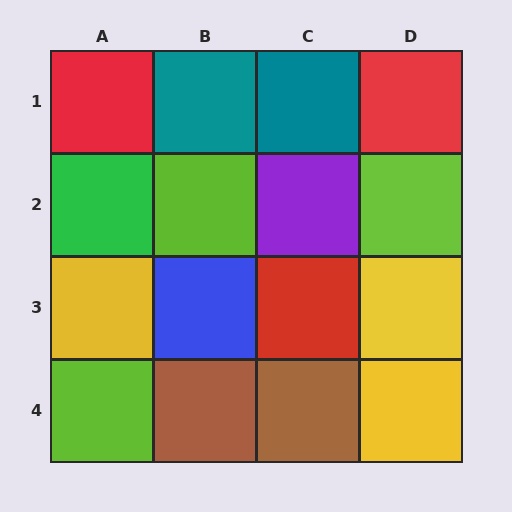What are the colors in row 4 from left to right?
Lime, brown, brown, yellow.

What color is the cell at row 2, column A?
Green.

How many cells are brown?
2 cells are brown.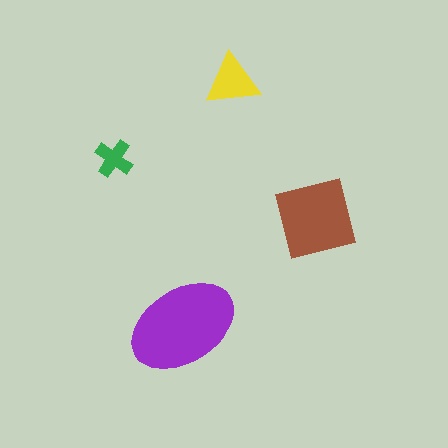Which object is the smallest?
The green cross.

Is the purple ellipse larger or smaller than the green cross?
Larger.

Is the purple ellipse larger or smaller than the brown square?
Larger.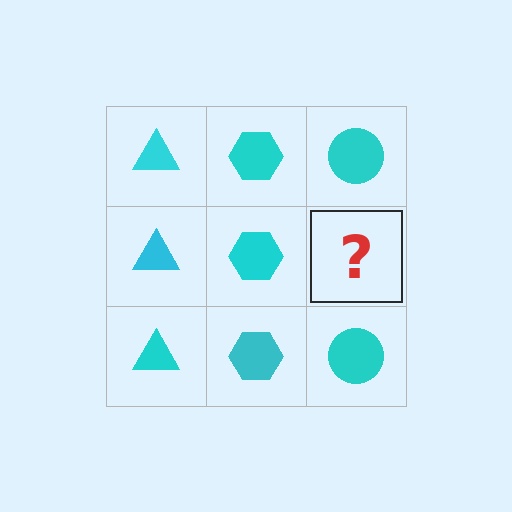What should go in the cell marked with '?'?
The missing cell should contain a cyan circle.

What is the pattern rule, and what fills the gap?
The rule is that each column has a consistent shape. The gap should be filled with a cyan circle.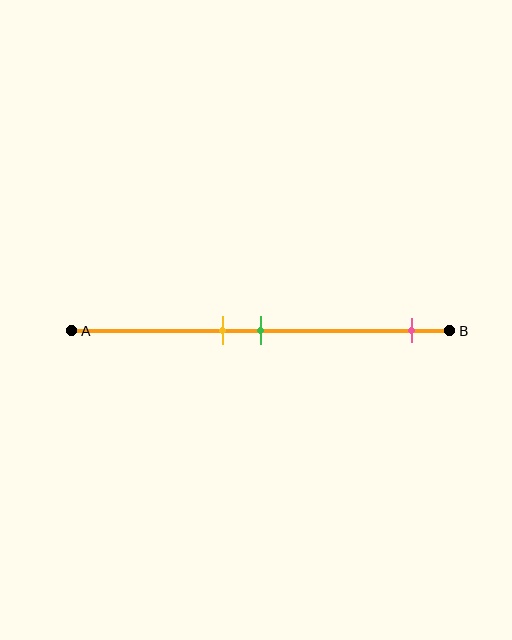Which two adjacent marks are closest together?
The yellow and green marks are the closest adjacent pair.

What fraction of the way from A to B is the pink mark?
The pink mark is approximately 90% (0.9) of the way from A to B.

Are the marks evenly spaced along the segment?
No, the marks are not evenly spaced.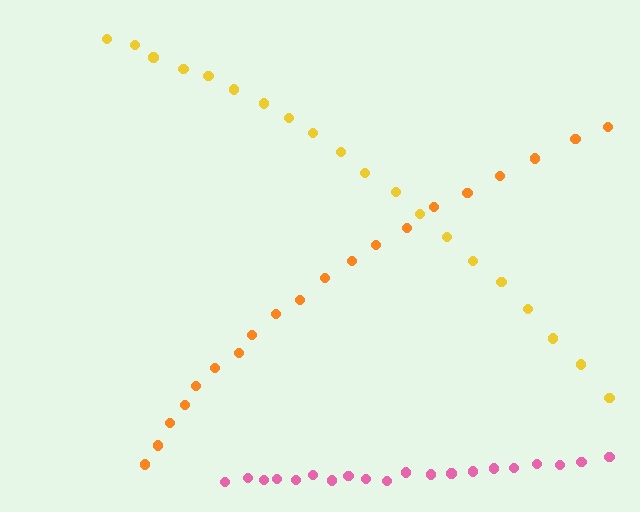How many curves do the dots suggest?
There are 3 distinct paths.